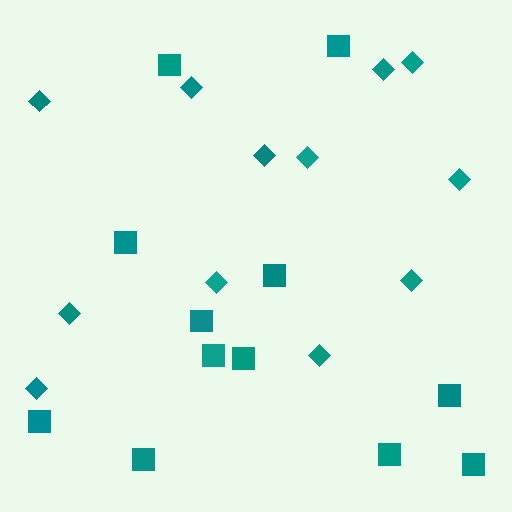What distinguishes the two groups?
There are 2 groups: one group of diamonds (12) and one group of squares (12).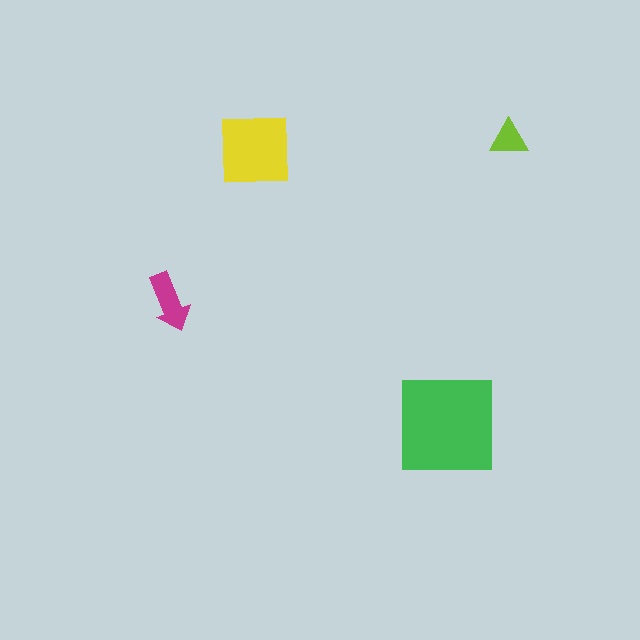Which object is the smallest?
The lime triangle.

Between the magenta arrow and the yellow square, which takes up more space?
The yellow square.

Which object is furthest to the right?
The lime triangle is rightmost.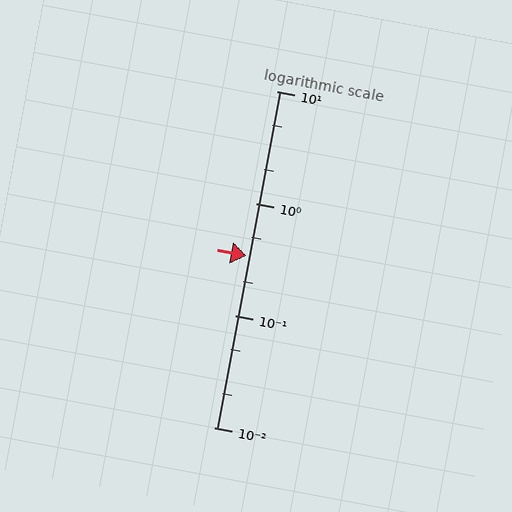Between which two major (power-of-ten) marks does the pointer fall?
The pointer is between 0.1 and 1.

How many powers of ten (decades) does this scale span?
The scale spans 3 decades, from 0.01 to 10.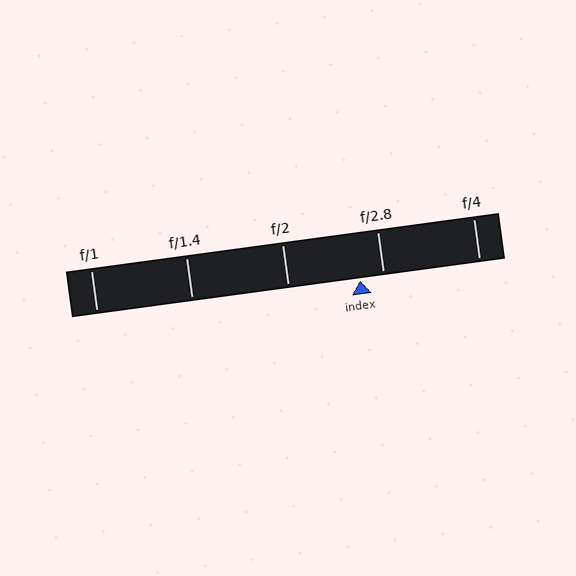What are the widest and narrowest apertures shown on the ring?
The widest aperture shown is f/1 and the narrowest is f/4.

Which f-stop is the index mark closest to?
The index mark is closest to f/2.8.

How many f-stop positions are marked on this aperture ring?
There are 5 f-stop positions marked.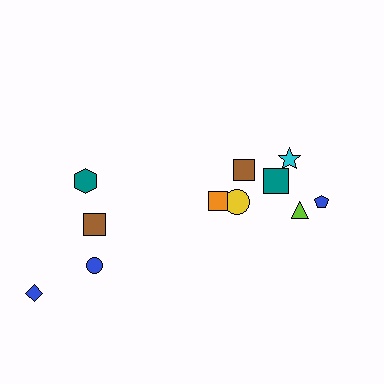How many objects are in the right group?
There are 7 objects.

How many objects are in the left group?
There are 4 objects.